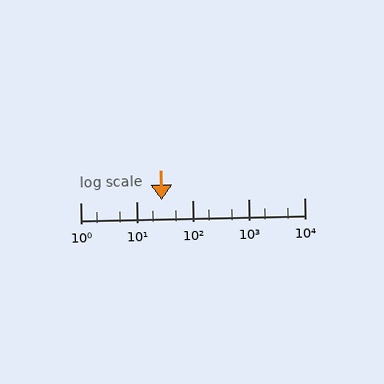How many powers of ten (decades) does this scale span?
The scale spans 4 decades, from 1 to 10000.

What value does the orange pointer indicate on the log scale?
The pointer indicates approximately 29.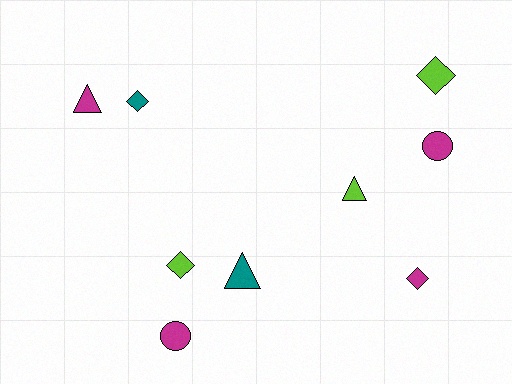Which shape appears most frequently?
Diamond, with 4 objects.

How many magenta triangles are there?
There is 1 magenta triangle.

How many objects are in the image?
There are 9 objects.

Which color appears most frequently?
Magenta, with 4 objects.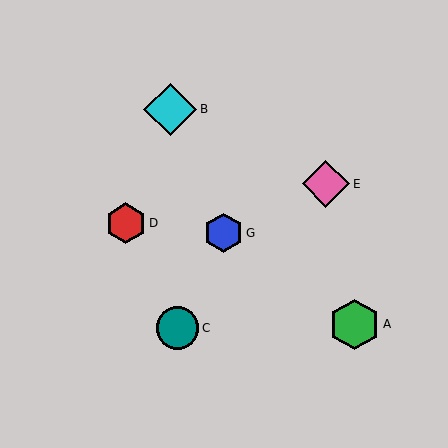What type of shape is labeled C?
Shape C is a teal circle.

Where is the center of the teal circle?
The center of the teal circle is at (178, 328).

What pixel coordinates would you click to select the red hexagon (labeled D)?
Click at (126, 223) to select the red hexagon D.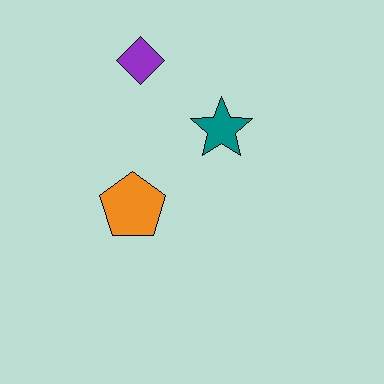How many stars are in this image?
There is 1 star.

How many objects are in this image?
There are 3 objects.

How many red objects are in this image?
There are no red objects.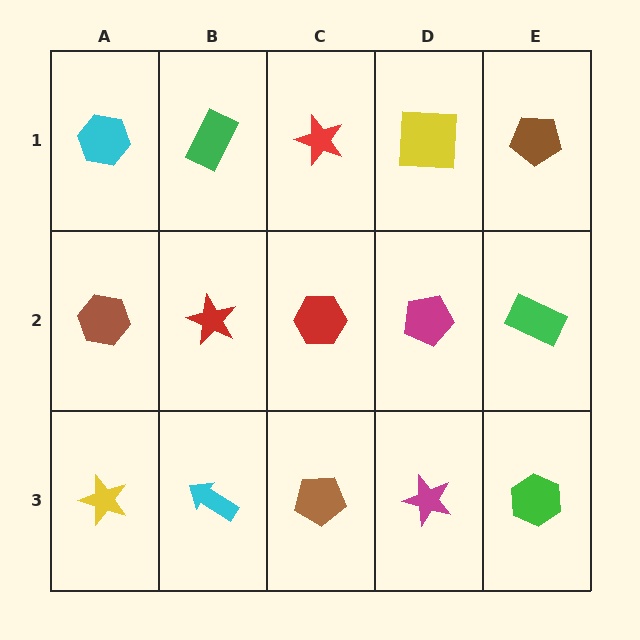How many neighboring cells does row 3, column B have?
3.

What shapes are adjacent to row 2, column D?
A yellow square (row 1, column D), a magenta star (row 3, column D), a red hexagon (row 2, column C), a green rectangle (row 2, column E).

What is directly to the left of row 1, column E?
A yellow square.